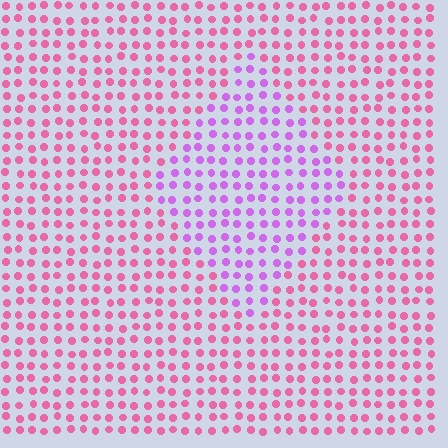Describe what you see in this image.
The image is filled with small pink elements in a uniform arrangement. A diamond-shaped region is visible where the elements are tinted to a slightly different hue, forming a subtle color boundary.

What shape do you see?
I see a diamond.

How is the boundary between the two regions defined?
The boundary is defined purely by a slight shift in hue (about 43 degrees). Spacing, size, and orientation are identical on both sides.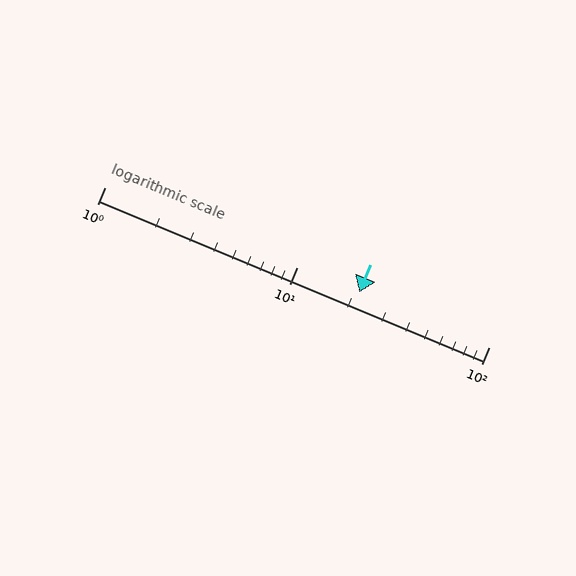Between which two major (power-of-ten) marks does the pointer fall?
The pointer is between 10 and 100.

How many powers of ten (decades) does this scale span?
The scale spans 2 decades, from 1 to 100.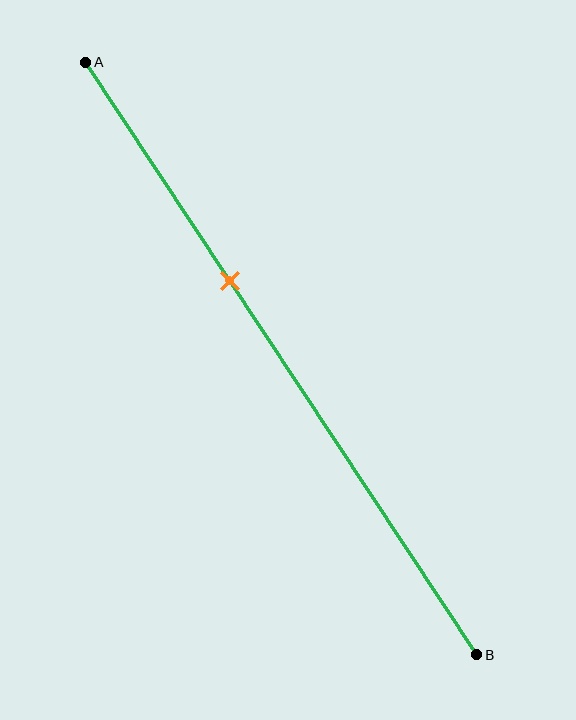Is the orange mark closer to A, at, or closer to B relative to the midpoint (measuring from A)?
The orange mark is closer to point A than the midpoint of segment AB.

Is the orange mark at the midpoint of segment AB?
No, the mark is at about 35% from A, not at the 50% midpoint.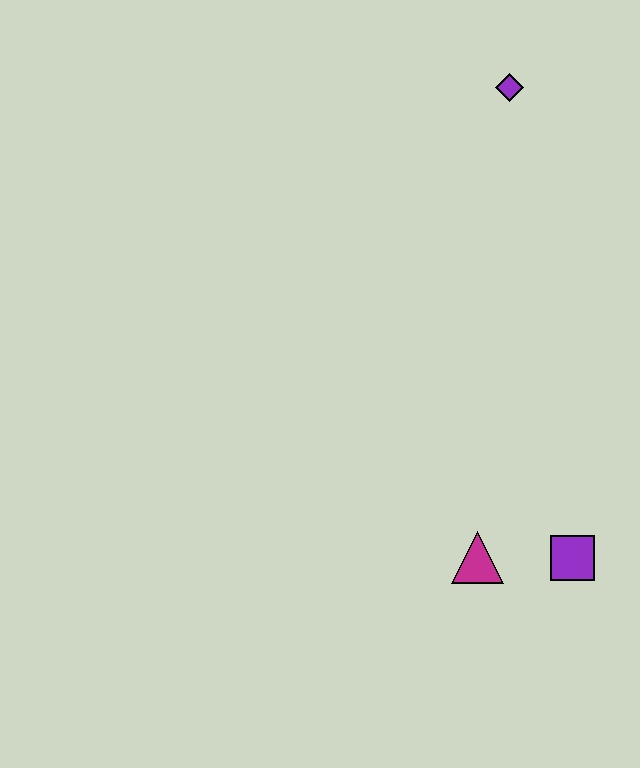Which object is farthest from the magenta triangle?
The purple diamond is farthest from the magenta triangle.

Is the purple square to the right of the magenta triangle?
Yes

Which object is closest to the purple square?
The magenta triangle is closest to the purple square.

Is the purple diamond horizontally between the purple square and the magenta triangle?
Yes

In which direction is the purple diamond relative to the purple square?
The purple diamond is above the purple square.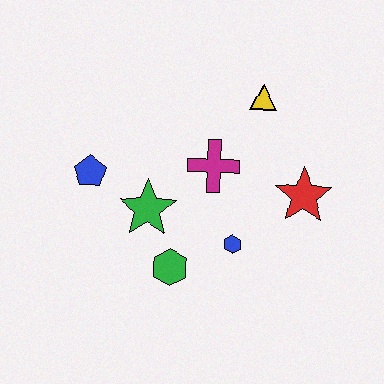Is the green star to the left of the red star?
Yes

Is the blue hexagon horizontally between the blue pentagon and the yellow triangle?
Yes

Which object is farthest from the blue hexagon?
The blue pentagon is farthest from the blue hexagon.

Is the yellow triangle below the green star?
No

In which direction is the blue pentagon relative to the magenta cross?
The blue pentagon is to the left of the magenta cross.